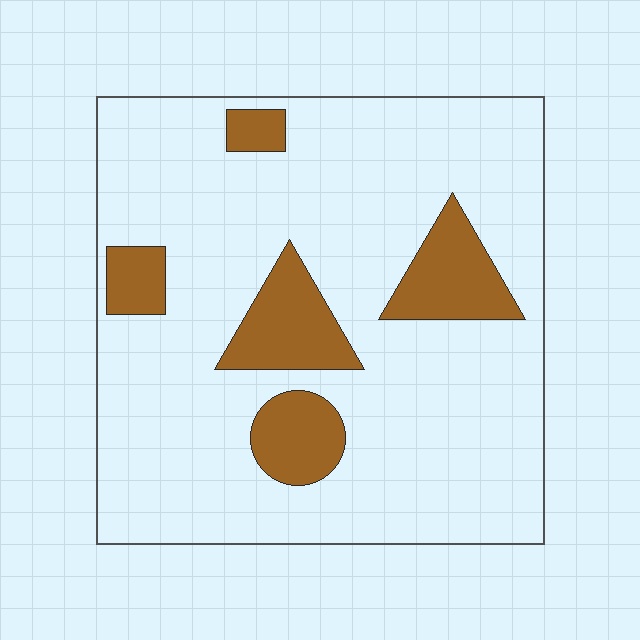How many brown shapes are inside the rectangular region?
5.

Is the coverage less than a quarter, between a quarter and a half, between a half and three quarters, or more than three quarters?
Less than a quarter.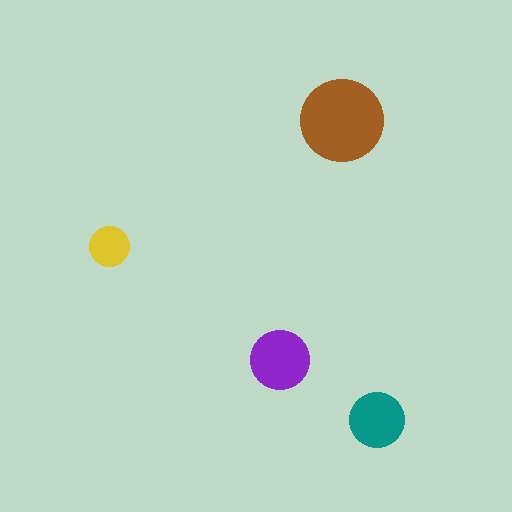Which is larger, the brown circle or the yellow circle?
The brown one.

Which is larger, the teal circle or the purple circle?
The purple one.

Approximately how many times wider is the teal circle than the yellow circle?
About 1.5 times wider.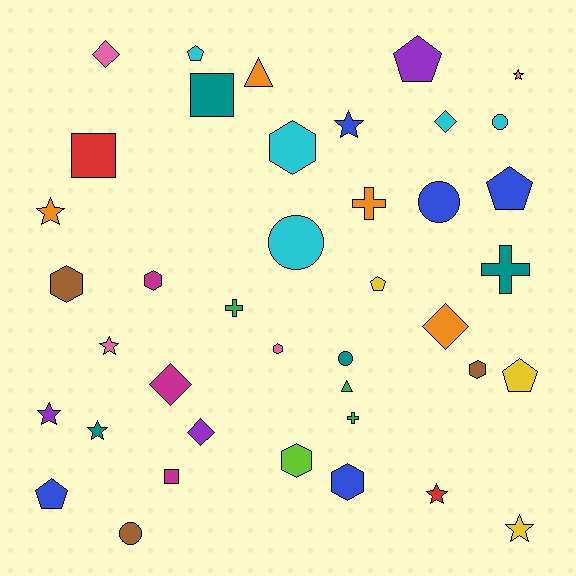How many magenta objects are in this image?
There are 3 magenta objects.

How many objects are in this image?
There are 40 objects.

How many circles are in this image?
There are 5 circles.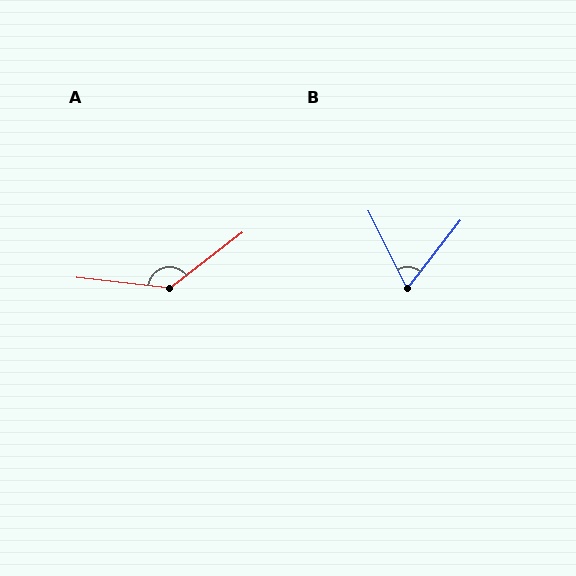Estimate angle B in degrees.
Approximately 64 degrees.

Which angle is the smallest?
B, at approximately 64 degrees.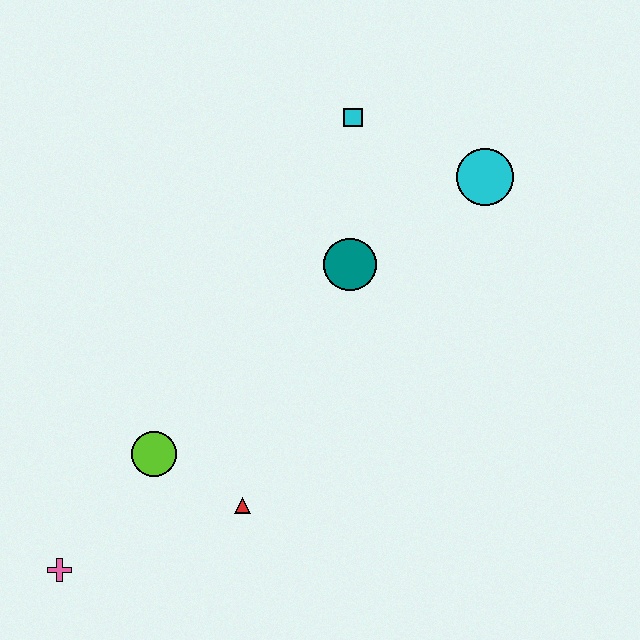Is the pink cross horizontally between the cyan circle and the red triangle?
No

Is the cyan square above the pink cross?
Yes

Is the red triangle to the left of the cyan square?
Yes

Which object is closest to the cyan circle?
The cyan square is closest to the cyan circle.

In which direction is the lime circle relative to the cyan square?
The lime circle is below the cyan square.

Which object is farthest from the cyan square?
The pink cross is farthest from the cyan square.